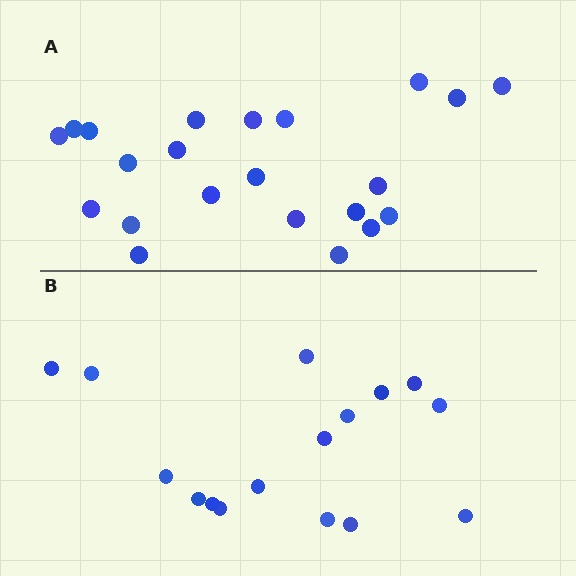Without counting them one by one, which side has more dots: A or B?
Region A (the top region) has more dots.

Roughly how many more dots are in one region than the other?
Region A has about 6 more dots than region B.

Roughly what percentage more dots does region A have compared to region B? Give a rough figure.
About 40% more.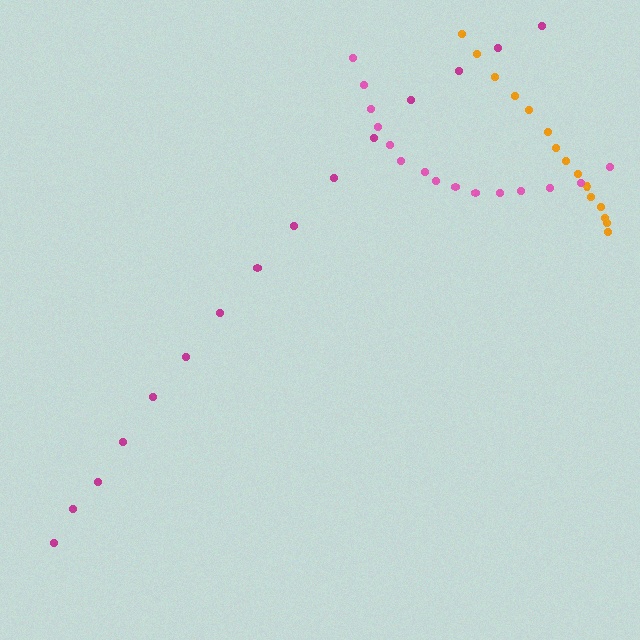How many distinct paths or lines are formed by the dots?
There are 3 distinct paths.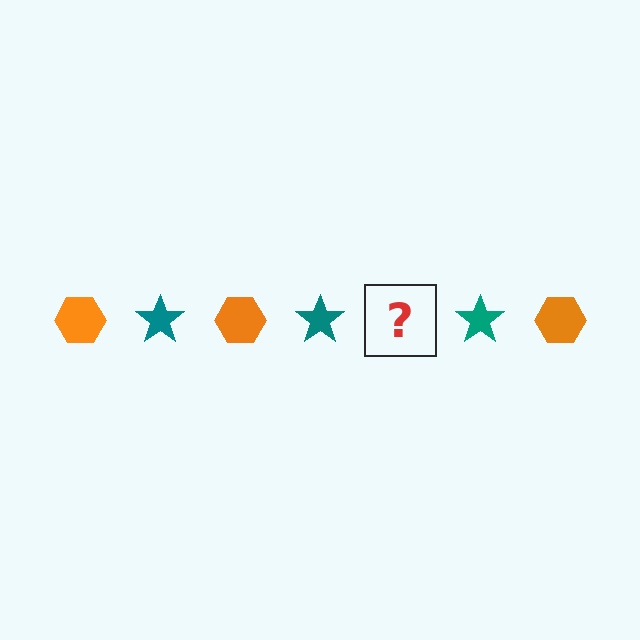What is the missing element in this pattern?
The missing element is an orange hexagon.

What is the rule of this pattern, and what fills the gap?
The rule is that the pattern alternates between orange hexagon and teal star. The gap should be filled with an orange hexagon.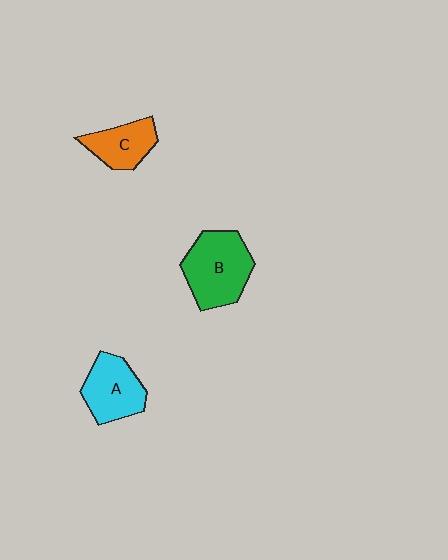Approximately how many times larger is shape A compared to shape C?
Approximately 1.3 times.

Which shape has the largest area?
Shape B (green).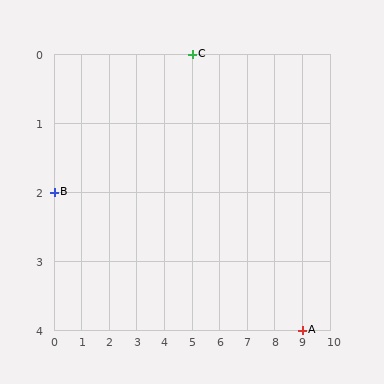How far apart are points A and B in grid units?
Points A and B are 9 columns and 2 rows apart (about 9.2 grid units diagonally).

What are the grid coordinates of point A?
Point A is at grid coordinates (9, 4).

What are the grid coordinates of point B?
Point B is at grid coordinates (0, 2).